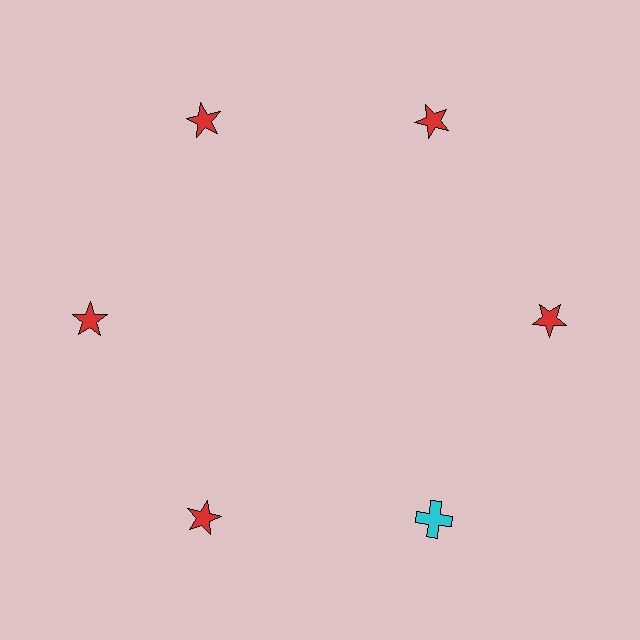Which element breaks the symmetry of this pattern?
The cyan cross at roughly the 5 o'clock position breaks the symmetry. All other shapes are red stars.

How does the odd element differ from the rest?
It differs in both color (cyan instead of red) and shape (cross instead of star).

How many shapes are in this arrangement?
There are 6 shapes arranged in a ring pattern.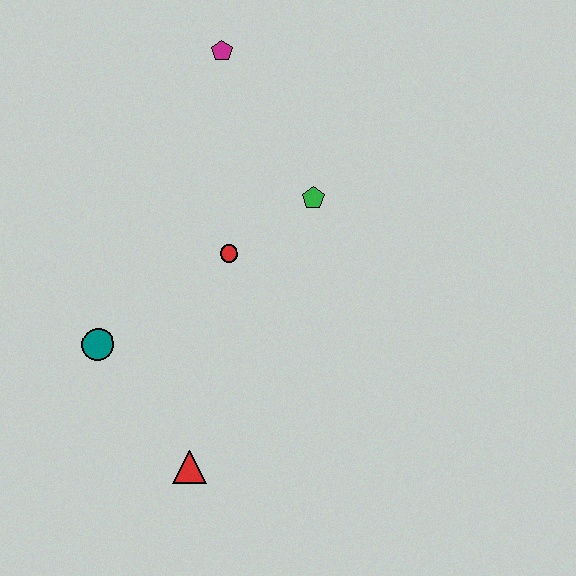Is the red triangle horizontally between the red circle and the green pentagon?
No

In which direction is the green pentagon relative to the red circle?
The green pentagon is to the right of the red circle.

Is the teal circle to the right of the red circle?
No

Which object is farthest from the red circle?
The red triangle is farthest from the red circle.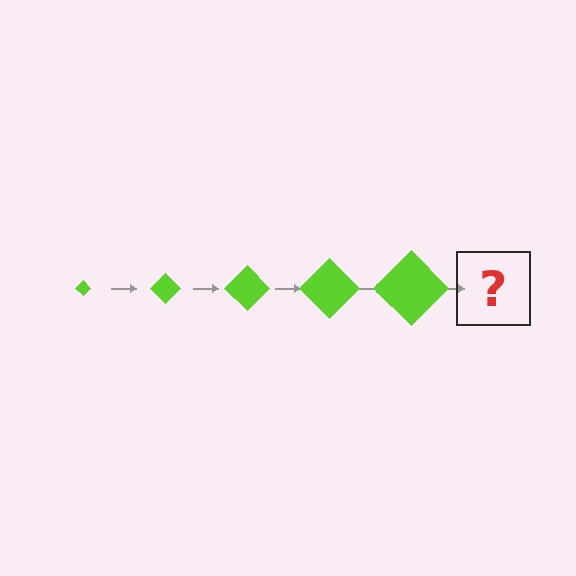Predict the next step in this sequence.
The next step is a lime diamond, larger than the previous one.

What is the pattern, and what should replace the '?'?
The pattern is that the diamond gets progressively larger each step. The '?' should be a lime diamond, larger than the previous one.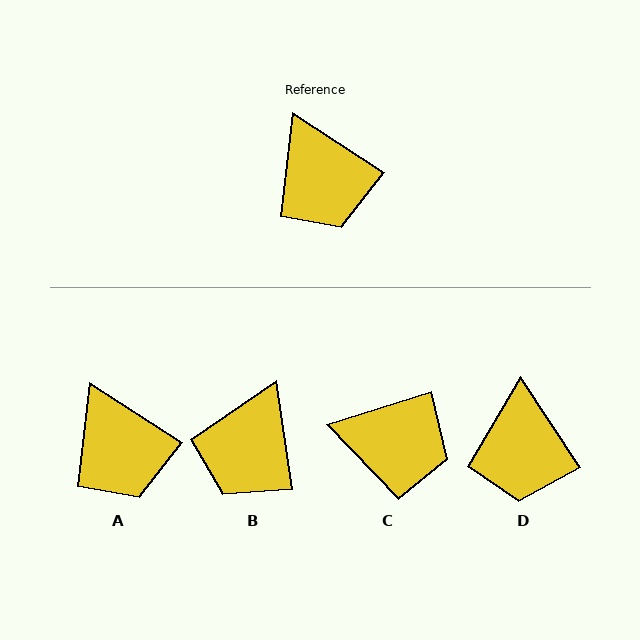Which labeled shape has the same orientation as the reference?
A.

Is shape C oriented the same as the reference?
No, it is off by about 51 degrees.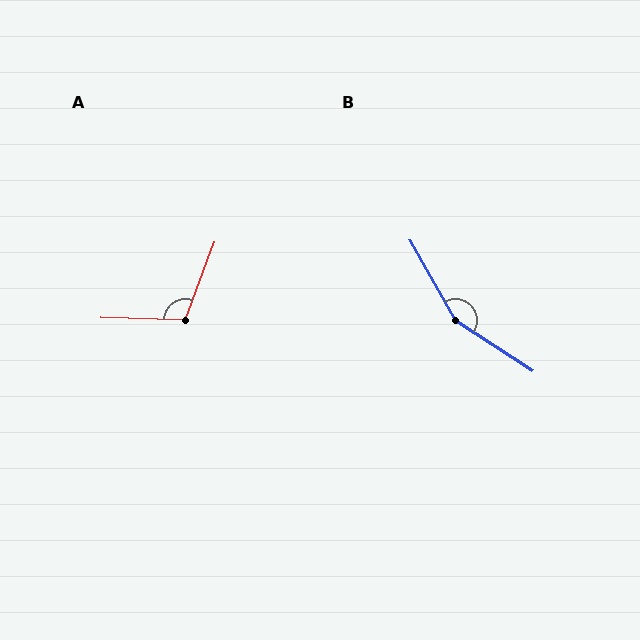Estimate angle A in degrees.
Approximately 109 degrees.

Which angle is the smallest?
A, at approximately 109 degrees.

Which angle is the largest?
B, at approximately 152 degrees.